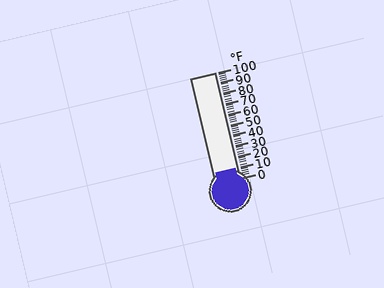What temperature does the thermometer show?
The thermometer shows approximately 10°F.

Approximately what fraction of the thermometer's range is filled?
The thermometer is filled to approximately 10% of its range.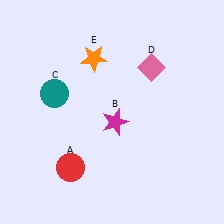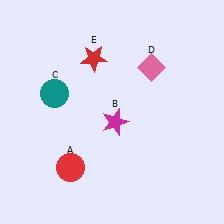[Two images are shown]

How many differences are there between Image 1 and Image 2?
There is 1 difference between the two images.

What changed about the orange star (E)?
In Image 1, E is orange. In Image 2, it changed to red.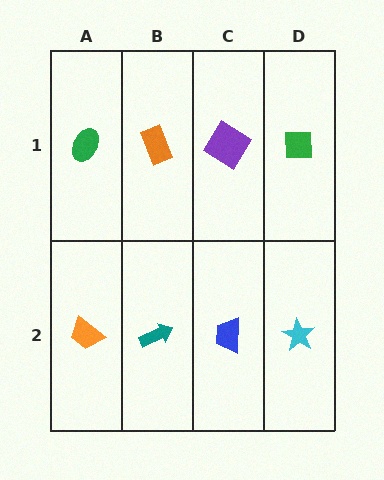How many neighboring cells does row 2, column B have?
3.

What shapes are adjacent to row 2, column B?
An orange rectangle (row 1, column B), an orange trapezoid (row 2, column A), a blue trapezoid (row 2, column C).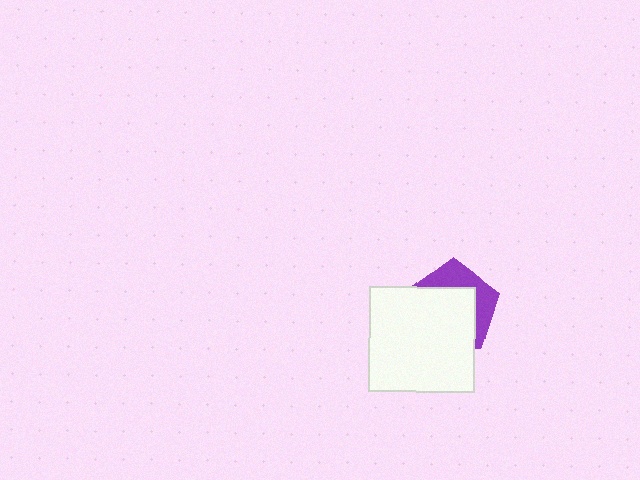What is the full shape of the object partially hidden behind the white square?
The partially hidden object is a purple pentagon.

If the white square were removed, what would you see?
You would see the complete purple pentagon.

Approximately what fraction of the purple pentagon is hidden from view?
Roughly 65% of the purple pentagon is hidden behind the white square.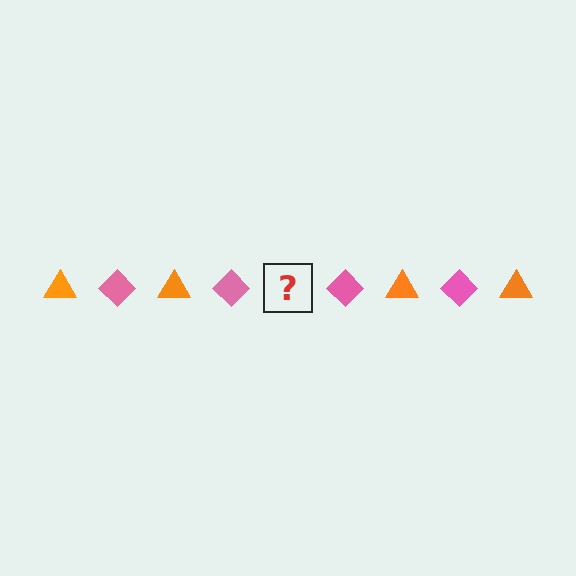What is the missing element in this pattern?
The missing element is an orange triangle.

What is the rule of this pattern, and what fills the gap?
The rule is that the pattern alternates between orange triangle and pink diamond. The gap should be filled with an orange triangle.